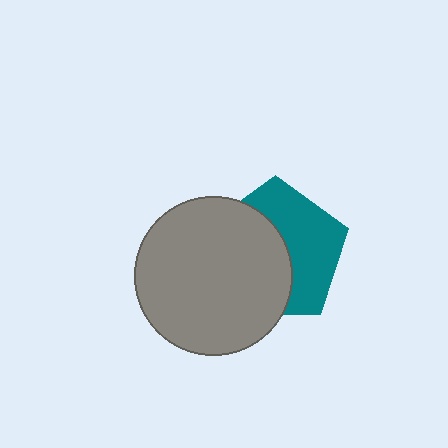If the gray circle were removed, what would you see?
You would see the complete teal pentagon.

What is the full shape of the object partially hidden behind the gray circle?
The partially hidden object is a teal pentagon.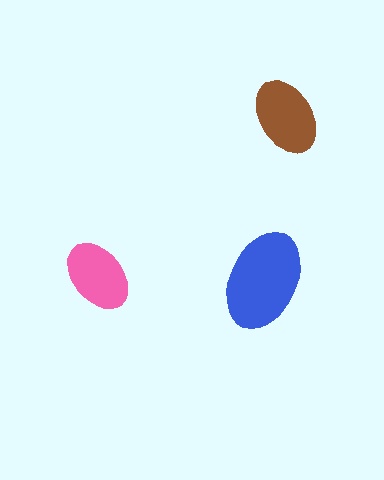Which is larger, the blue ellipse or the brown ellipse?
The blue one.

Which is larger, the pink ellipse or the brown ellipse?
The brown one.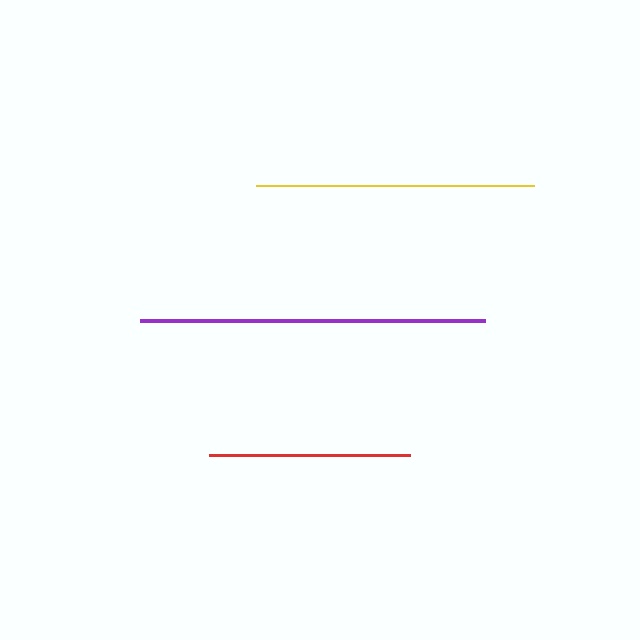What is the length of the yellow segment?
The yellow segment is approximately 278 pixels long.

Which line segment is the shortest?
The red line is the shortest at approximately 201 pixels.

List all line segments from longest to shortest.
From longest to shortest: purple, yellow, red.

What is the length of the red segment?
The red segment is approximately 201 pixels long.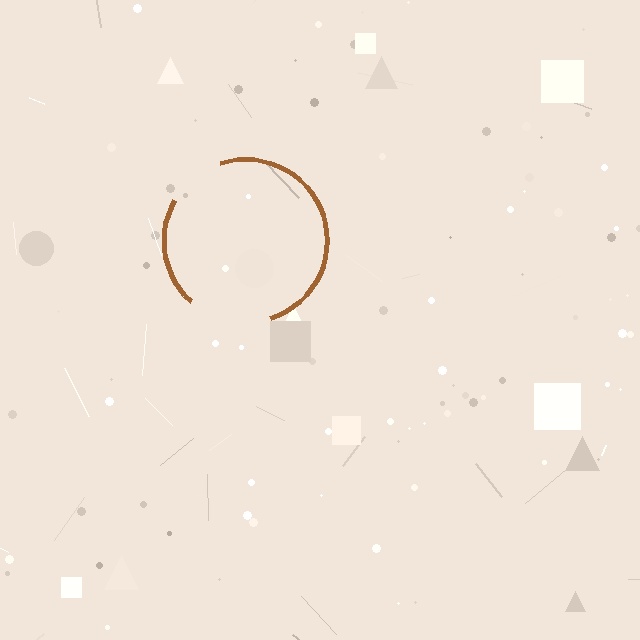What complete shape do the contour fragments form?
The contour fragments form a circle.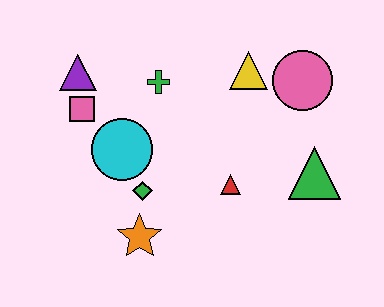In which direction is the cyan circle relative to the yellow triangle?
The cyan circle is to the left of the yellow triangle.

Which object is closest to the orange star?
The green diamond is closest to the orange star.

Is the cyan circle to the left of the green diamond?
Yes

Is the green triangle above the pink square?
No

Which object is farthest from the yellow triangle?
The orange star is farthest from the yellow triangle.